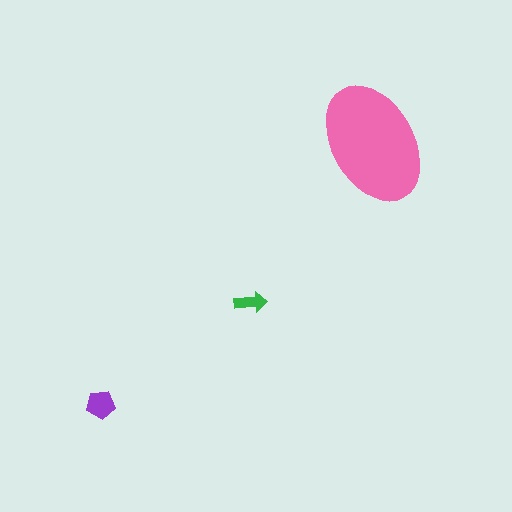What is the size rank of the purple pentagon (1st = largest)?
2nd.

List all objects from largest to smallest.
The pink ellipse, the purple pentagon, the green arrow.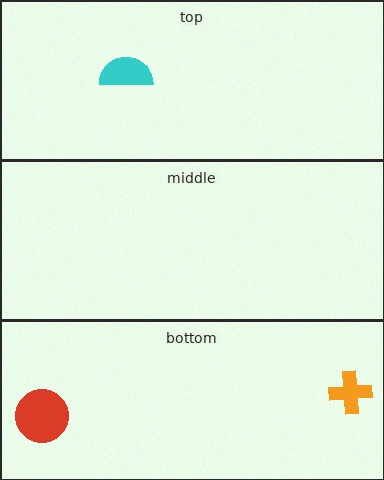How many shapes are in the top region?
1.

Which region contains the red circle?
The bottom region.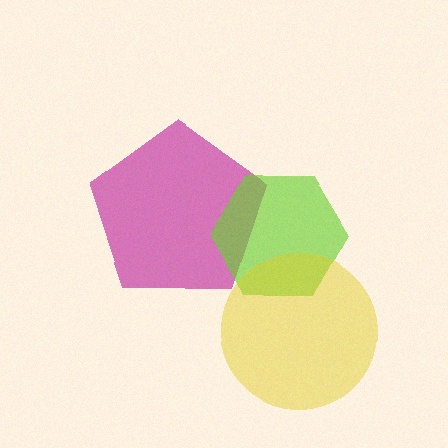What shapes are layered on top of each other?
The layered shapes are: a magenta pentagon, a lime hexagon, a yellow circle.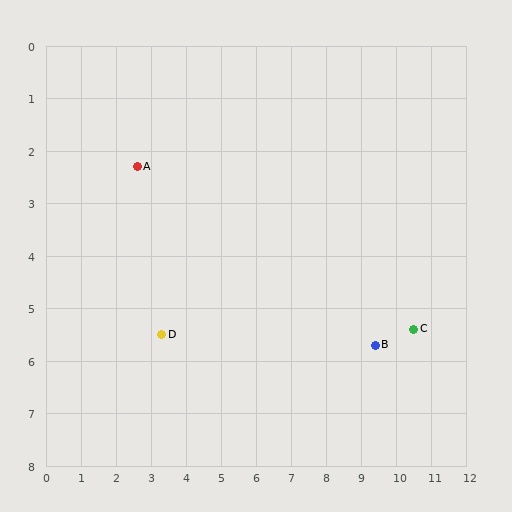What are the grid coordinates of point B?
Point B is at approximately (9.4, 5.7).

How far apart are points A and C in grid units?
Points A and C are about 8.5 grid units apart.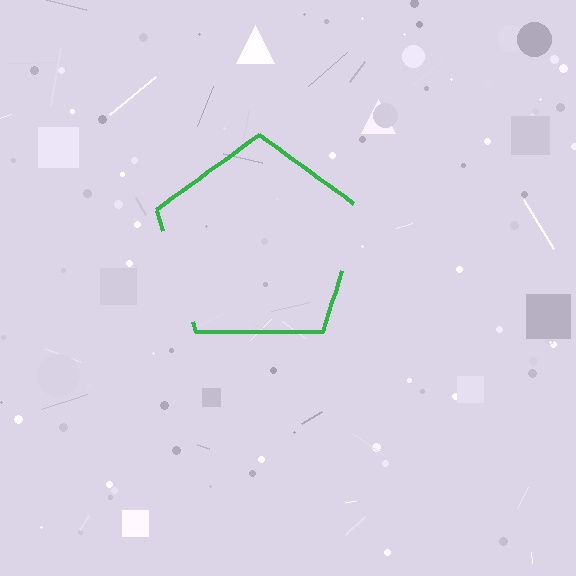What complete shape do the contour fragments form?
The contour fragments form a pentagon.